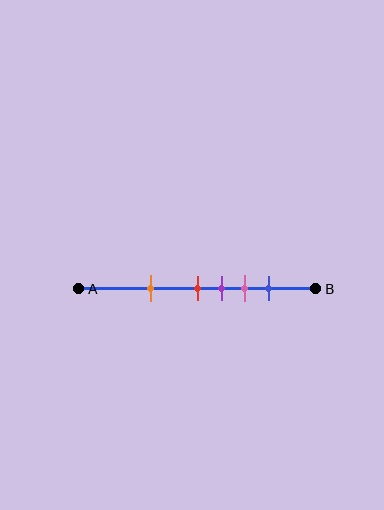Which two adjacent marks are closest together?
The red and purple marks are the closest adjacent pair.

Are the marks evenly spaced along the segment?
No, the marks are not evenly spaced.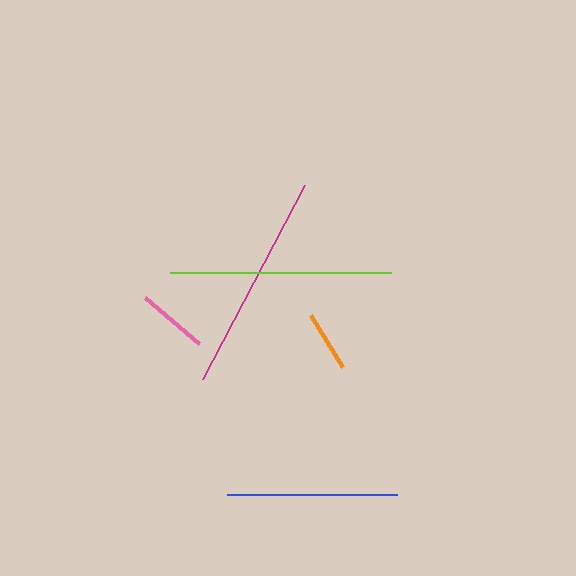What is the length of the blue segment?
The blue segment is approximately 169 pixels long.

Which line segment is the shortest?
The orange line is the shortest at approximately 61 pixels.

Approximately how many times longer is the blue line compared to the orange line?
The blue line is approximately 2.8 times the length of the orange line.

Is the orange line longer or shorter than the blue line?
The blue line is longer than the orange line.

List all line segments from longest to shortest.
From longest to shortest: lime, magenta, blue, pink, orange.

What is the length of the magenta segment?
The magenta segment is approximately 219 pixels long.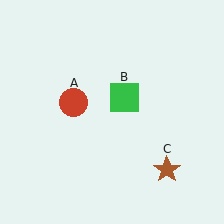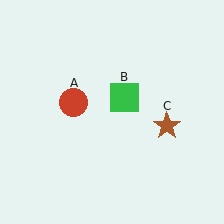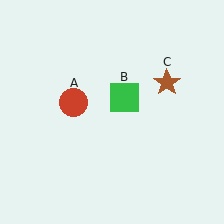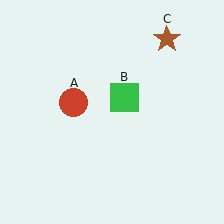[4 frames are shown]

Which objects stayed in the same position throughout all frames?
Red circle (object A) and green square (object B) remained stationary.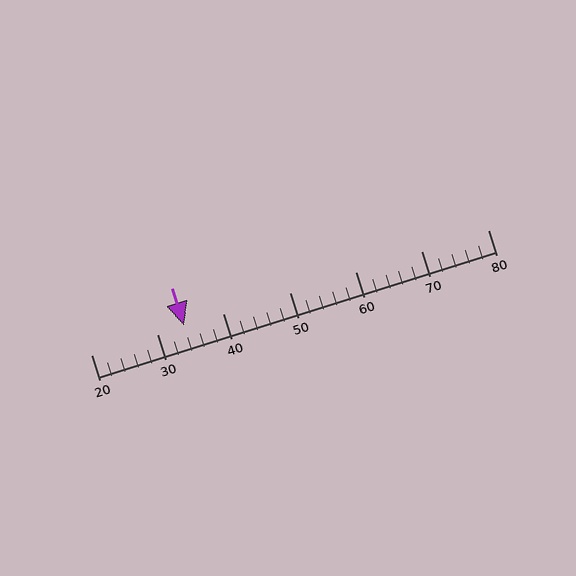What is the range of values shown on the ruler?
The ruler shows values from 20 to 80.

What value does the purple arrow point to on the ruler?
The purple arrow points to approximately 34.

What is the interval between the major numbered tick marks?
The major tick marks are spaced 10 units apart.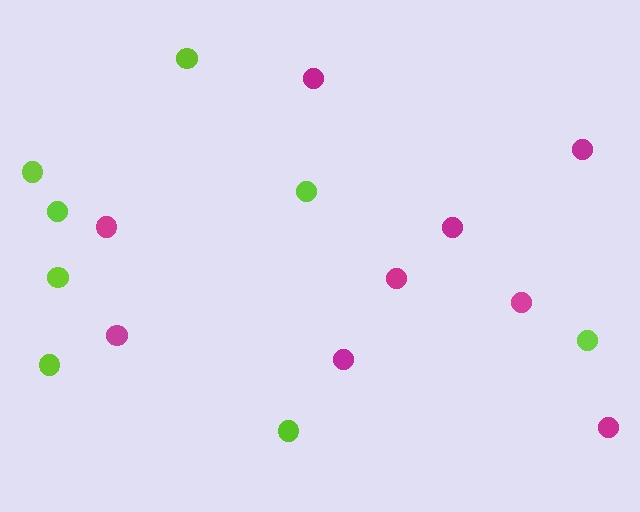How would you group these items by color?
There are 2 groups: one group of lime circles (8) and one group of magenta circles (9).